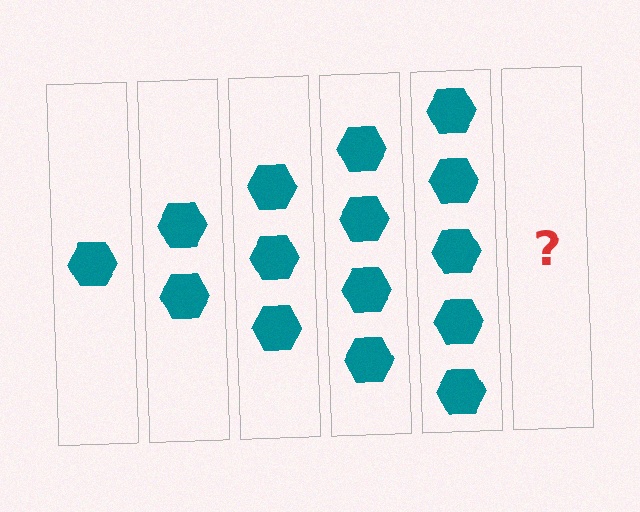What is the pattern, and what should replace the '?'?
The pattern is that each step adds one more hexagon. The '?' should be 6 hexagons.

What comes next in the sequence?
The next element should be 6 hexagons.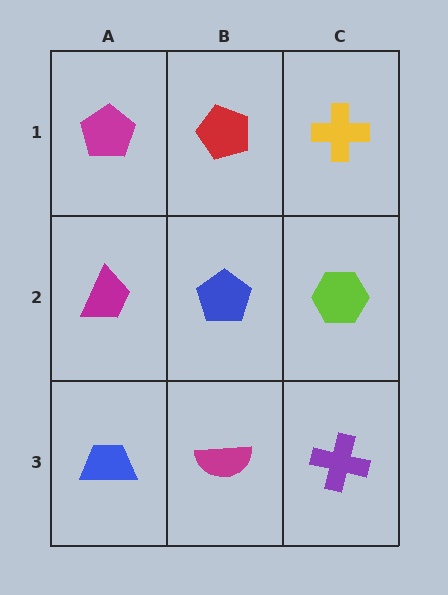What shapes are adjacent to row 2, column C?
A yellow cross (row 1, column C), a purple cross (row 3, column C), a blue pentagon (row 2, column B).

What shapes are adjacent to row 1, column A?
A magenta trapezoid (row 2, column A), a red pentagon (row 1, column B).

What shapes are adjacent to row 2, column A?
A magenta pentagon (row 1, column A), a blue trapezoid (row 3, column A), a blue pentagon (row 2, column B).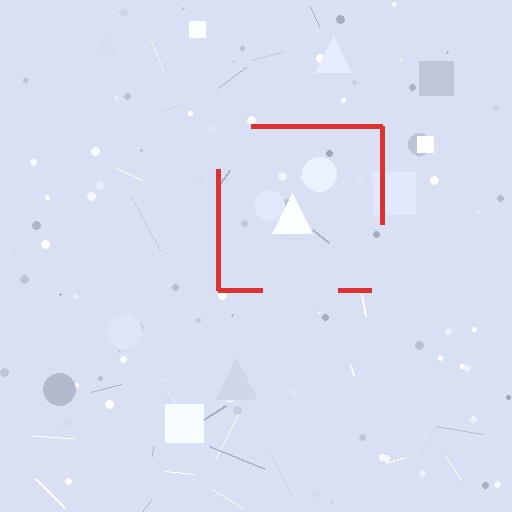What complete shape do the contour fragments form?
The contour fragments form a square.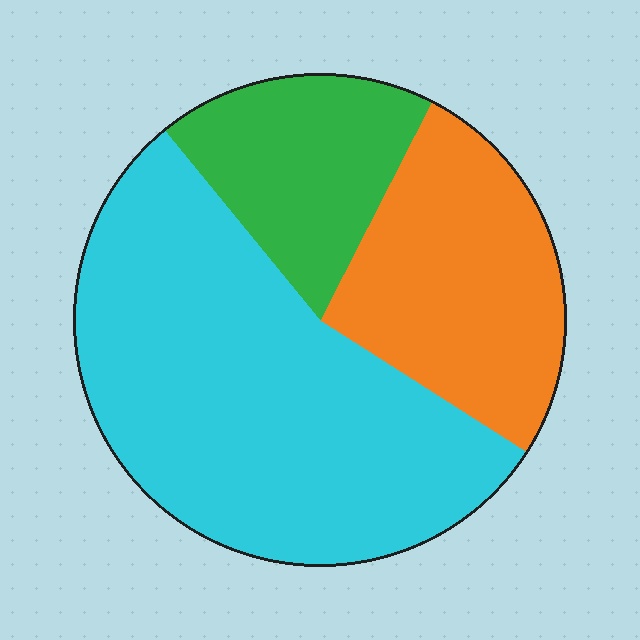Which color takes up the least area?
Green, at roughly 20%.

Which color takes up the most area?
Cyan, at roughly 55%.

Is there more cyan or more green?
Cyan.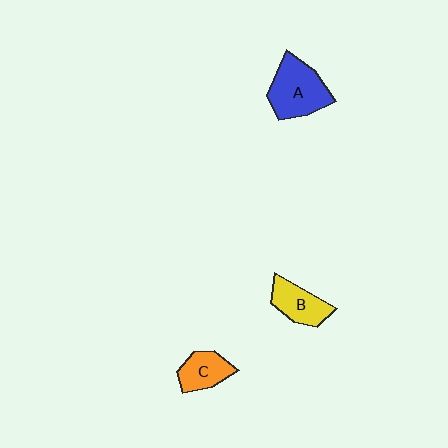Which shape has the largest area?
Shape A (blue).